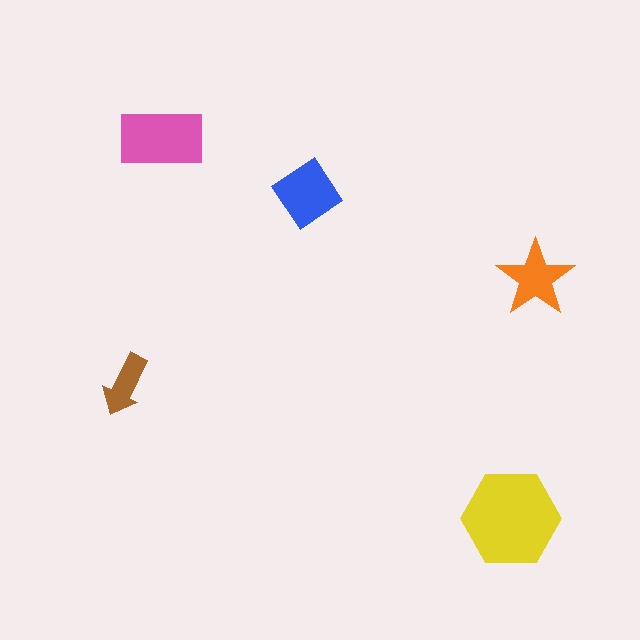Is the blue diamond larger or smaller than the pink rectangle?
Smaller.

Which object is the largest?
The yellow hexagon.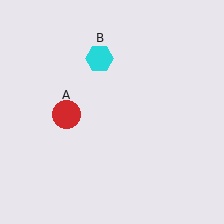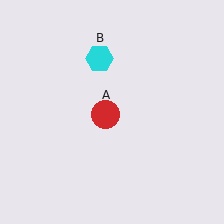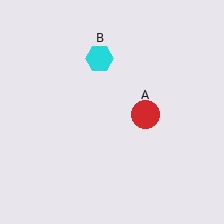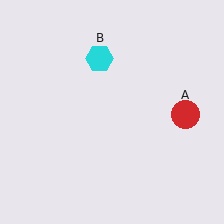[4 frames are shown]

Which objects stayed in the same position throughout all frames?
Cyan hexagon (object B) remained stationary.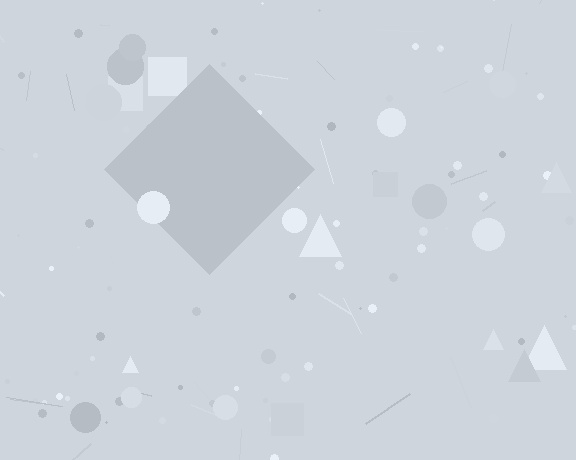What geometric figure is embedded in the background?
A diamond is embedded in the background.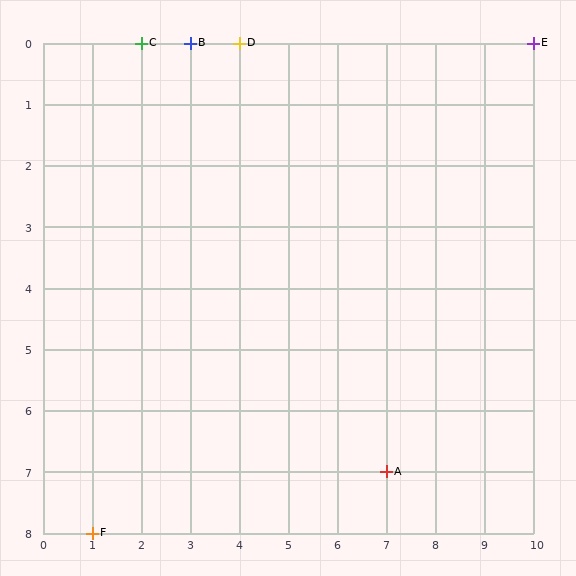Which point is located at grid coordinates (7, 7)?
Point A is at (7, 7).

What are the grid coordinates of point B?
Point B is at grid coordinates (3, 0).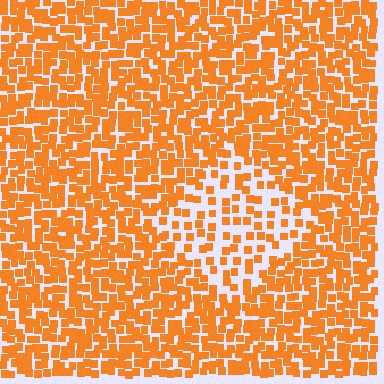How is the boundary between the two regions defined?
The boundary is defined by a change in element density (approximately 2.1x ratio). All elements are the same color, size, and shape.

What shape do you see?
I see a diamond.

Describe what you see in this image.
The image contains small orange elements arranged at two different densities. A diamond-shaped region is visible where the elements are less densely packed than the surrounding area.